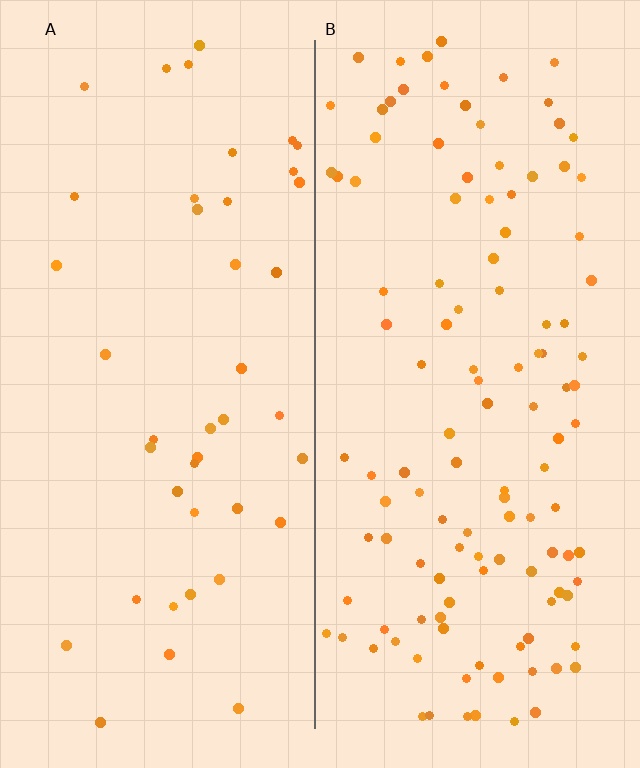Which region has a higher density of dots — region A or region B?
B (the right).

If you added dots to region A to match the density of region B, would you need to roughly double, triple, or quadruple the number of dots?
Approximately triple.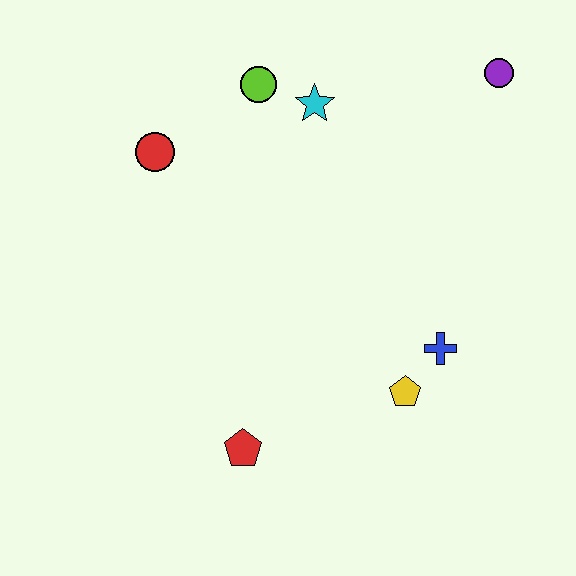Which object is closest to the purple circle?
The cyan star is closest to the purple circle.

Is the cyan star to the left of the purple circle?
Yes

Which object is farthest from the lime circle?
The red pentagon is farthest from the lime circle.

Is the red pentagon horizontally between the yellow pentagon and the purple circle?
No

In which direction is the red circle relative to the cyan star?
The red circle is to the left of the cyan star.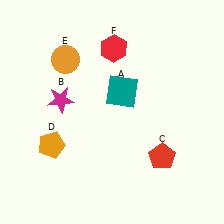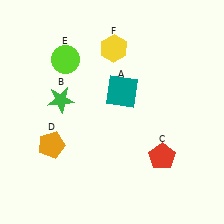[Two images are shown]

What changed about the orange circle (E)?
In Image 1, E is orange. In Image 2, it changed to lime.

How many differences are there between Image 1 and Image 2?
There are 3 differences between the two images.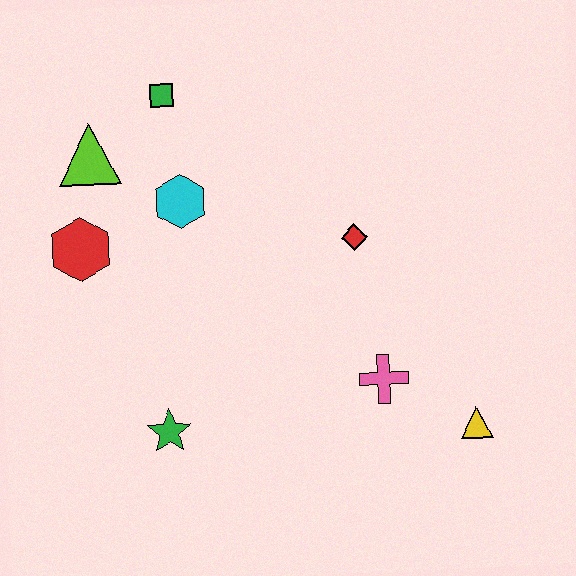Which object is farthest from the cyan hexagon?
The yellow triangle is farthest from the cyan hexagon.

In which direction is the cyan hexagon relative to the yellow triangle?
The cyan hexagon is to the left of the yellow triangle.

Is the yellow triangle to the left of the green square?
No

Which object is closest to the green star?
The red hexagon is closest to the green star.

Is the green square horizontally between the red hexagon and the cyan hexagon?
Yes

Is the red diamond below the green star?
No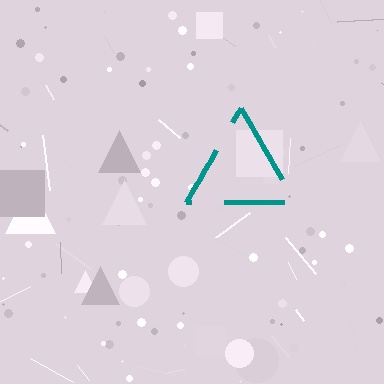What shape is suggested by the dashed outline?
The dashed outline suggests a triangle.